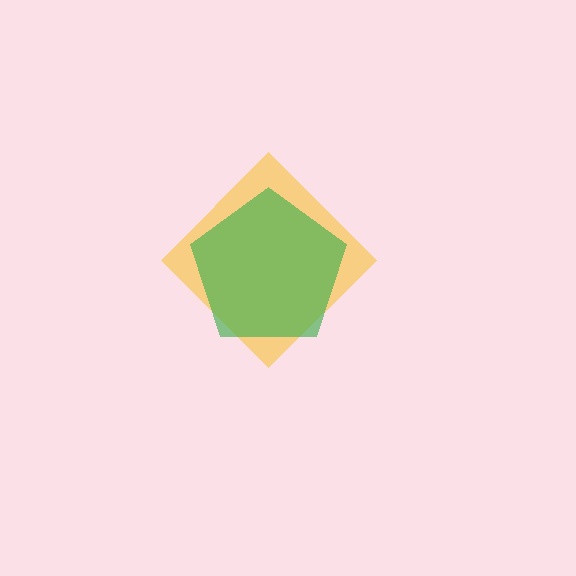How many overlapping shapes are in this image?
There are 2 overlapping shapes in the image.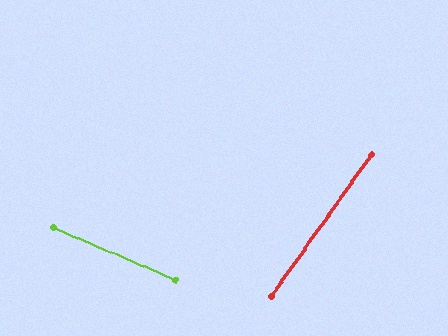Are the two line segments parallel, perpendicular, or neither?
Neither parallel nor perpendicular — they differ by about 78°.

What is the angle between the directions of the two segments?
Approximately 78 degrees.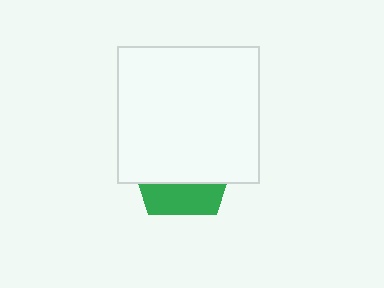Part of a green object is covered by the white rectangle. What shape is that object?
It is a pentagon.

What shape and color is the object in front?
The object in front is a white rectangle.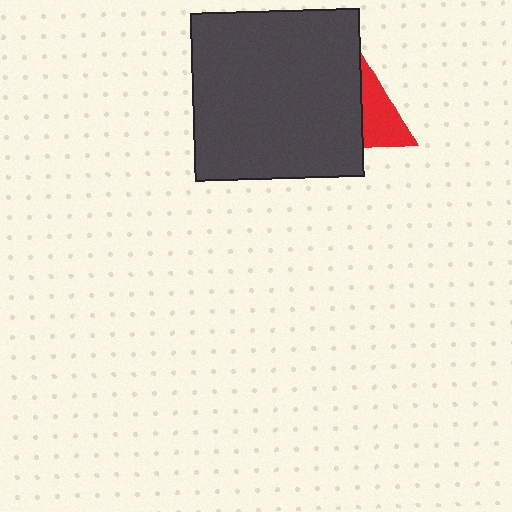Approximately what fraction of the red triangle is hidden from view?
Roughly 55% of the red triangle is hidden behind the dark gray square.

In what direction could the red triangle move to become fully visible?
The red triangle could move right. That would shift it out from behind the dark gray square entirely.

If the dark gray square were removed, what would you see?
You would see the complete red triangle.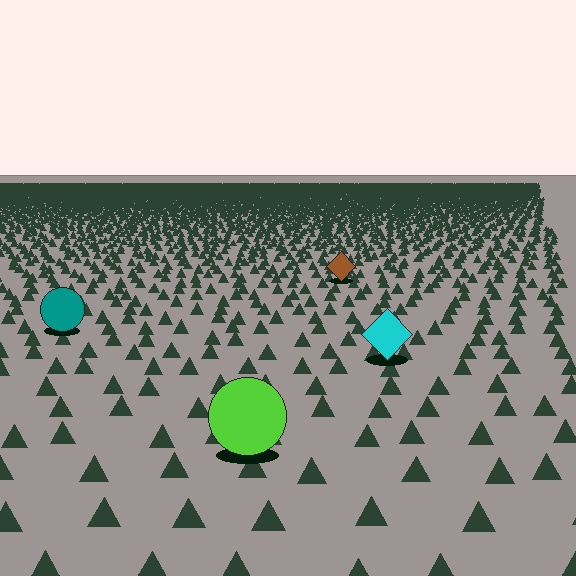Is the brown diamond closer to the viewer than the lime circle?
No. The lime circle is closer — you can tell from the texture gradient: the ground texture is coarser near it.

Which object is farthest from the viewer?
The brown diamond is farthest from the viewer. It appears smaller and the ground texture around it is denser.